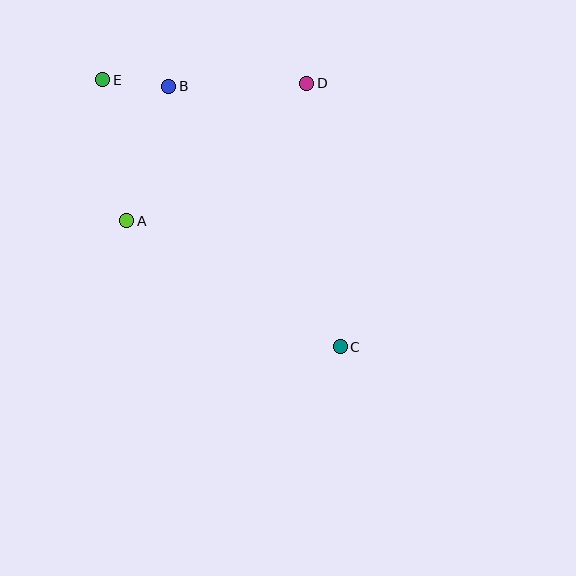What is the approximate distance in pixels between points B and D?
The distance between B and D is approximately 138 pixels.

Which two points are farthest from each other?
Points C and E are farthest from each other.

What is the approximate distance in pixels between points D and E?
The distance between D and E is approximately 204 pixels.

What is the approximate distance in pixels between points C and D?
The distance between C and D is approximately 265 pixels.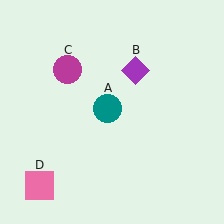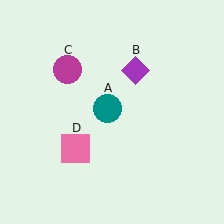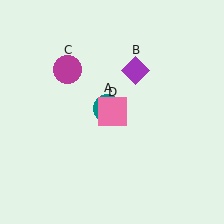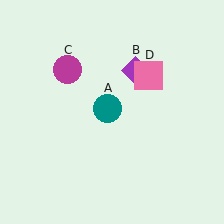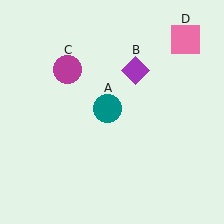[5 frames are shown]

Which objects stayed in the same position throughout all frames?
Teal circle (object A) and purple diamond (object B) and magenta circle (object C) remained stationary.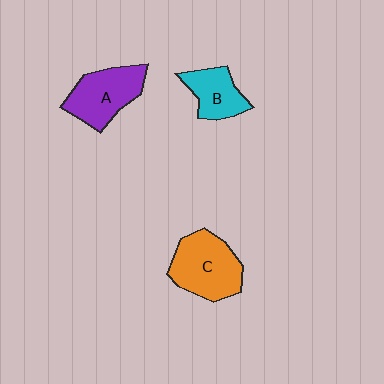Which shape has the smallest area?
Shape B (cyan).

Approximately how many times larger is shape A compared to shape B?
Approximately 1.4 times.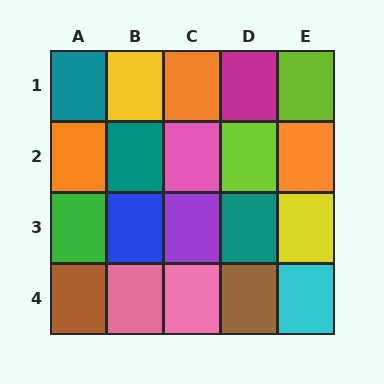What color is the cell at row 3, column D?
Teal.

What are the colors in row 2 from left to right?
Orange, teal, pink, lime, orange.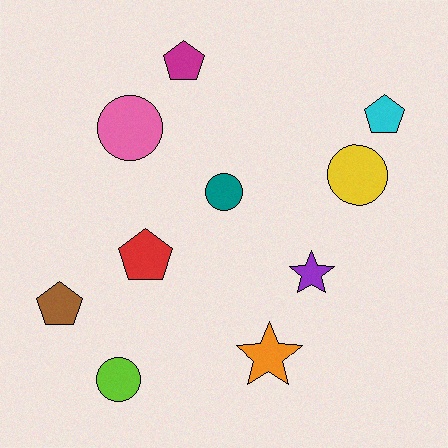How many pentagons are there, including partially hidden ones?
There are 4 pentagons.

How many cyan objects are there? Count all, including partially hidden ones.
There is 1 cyan object.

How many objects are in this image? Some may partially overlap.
There are 10 objects.